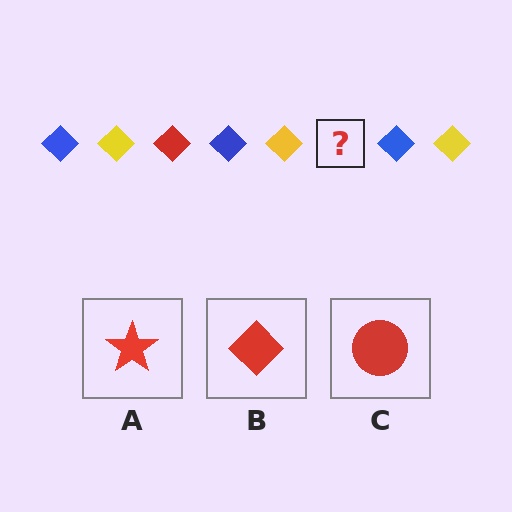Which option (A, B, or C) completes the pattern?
B.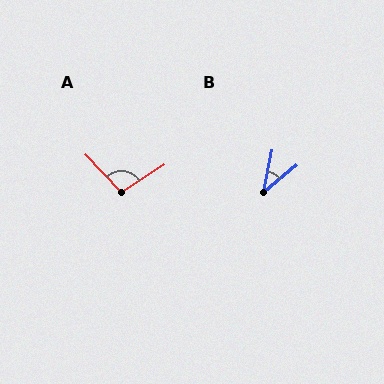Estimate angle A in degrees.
Approximately 100 degrees.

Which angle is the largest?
A, at approximately 100 degrees.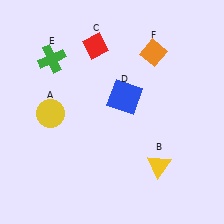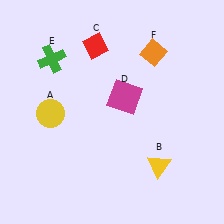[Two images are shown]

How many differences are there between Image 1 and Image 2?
There is 1 difference between the two images.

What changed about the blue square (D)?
In Image 1, D is blue. In Image 2, it changed to magenta.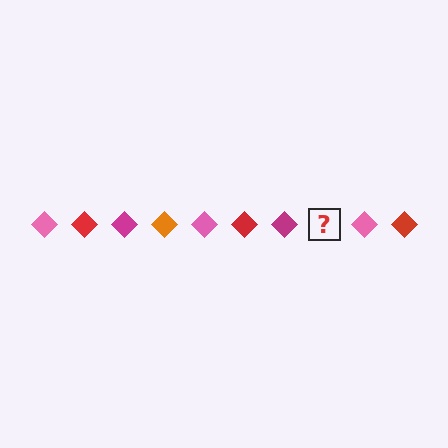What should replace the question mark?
The question mark should be replaced with an orange diamond.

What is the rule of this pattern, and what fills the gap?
The rule is that the pattern cycles through pink, red, magenta, orange diamonds. The gap should be filled with an orange diamond.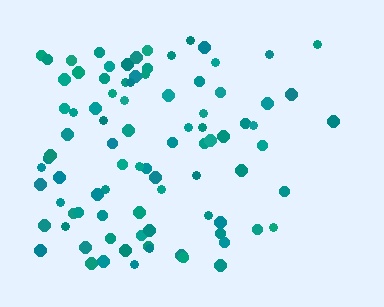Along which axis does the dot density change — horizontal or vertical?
Horizontal.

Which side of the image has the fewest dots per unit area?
The right.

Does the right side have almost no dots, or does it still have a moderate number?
Still a moderate number, just noticeably fewer than the left.